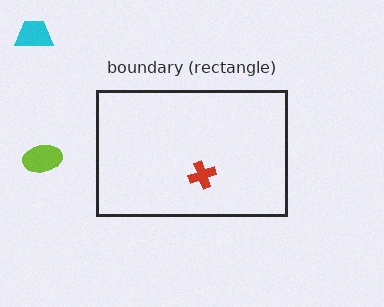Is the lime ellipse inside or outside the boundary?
Outside.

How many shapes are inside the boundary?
1 inside, 2 outside.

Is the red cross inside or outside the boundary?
Inside.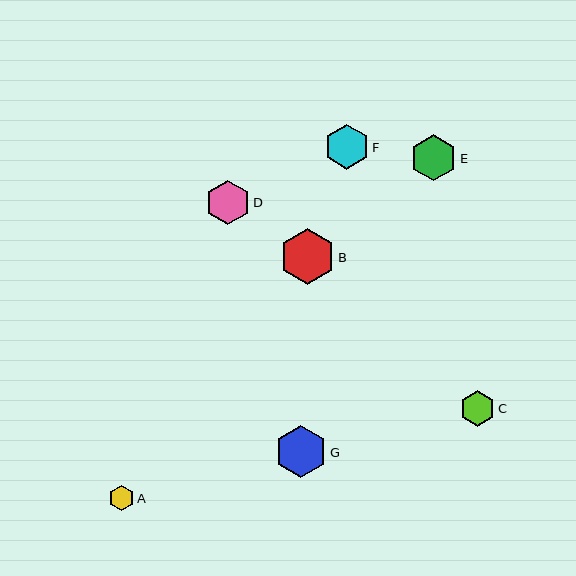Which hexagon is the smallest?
Hexagon A is the smallest with a size of approximately 25 pixels.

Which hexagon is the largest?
Hexagon B is the largest with a size of approximately 55 pixels.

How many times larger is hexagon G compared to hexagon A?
Hexagon G is approximately 2.1 times the size of hexagon A.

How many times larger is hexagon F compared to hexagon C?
Hexagon F is approximately 1.3 times the size of hexagon C.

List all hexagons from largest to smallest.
From largest to smallest: B, G, E, F, D, C, A.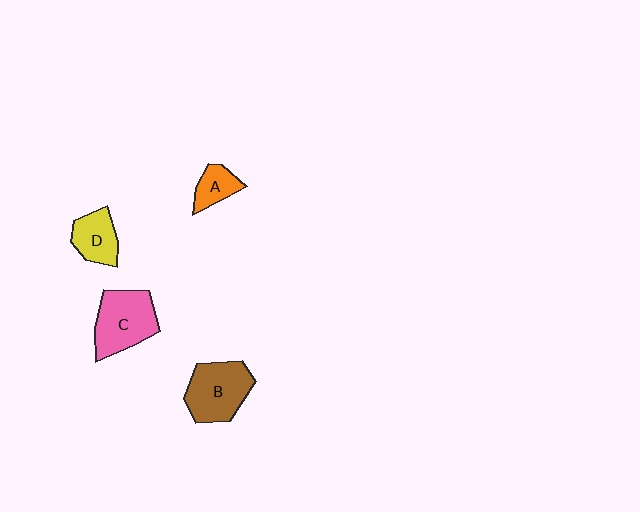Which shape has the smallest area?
Shape A (orange).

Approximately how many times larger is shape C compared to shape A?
Approximately 2.3 times.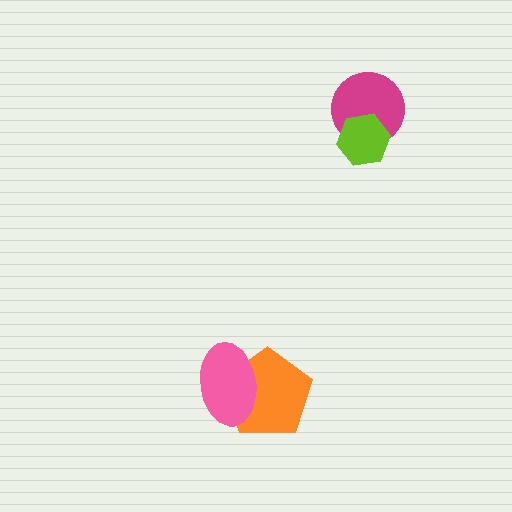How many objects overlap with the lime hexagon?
1 object overlaps with the lime hexagon.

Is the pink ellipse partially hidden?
No, no other shape covers it.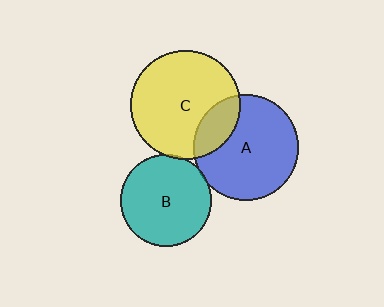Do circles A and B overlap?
Yes.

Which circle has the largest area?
Circle C (yellow).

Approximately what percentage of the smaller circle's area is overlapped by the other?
Approximately 5%.